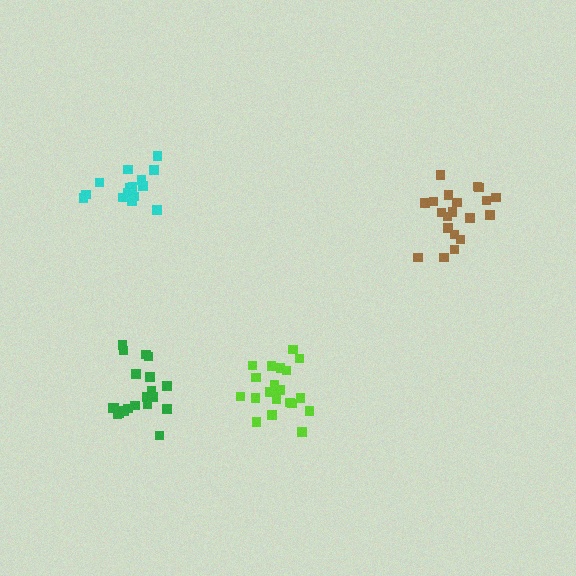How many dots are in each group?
Group 1: 15 dots, Group 2: 20 dots, Group 3: 20 dots, Group 4: 21 dots (76 total).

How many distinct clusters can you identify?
There are 4 distinct clusters.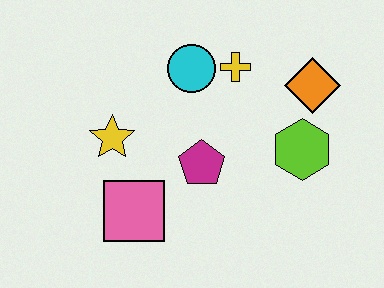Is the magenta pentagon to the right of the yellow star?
Yes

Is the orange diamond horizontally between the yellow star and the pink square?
No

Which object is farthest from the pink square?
The orange diamond is farthest from the pink square.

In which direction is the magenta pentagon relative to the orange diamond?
The magenta pentagon is to the left of the orange diamond.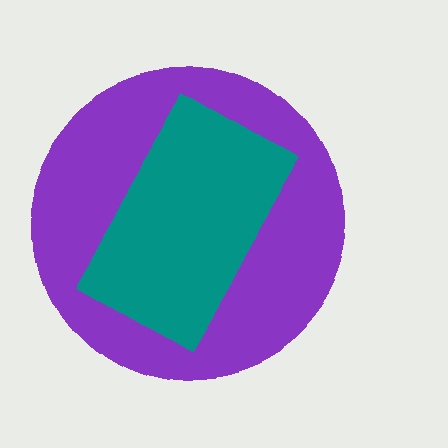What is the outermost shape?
The purple circle.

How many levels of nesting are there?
2.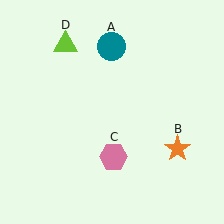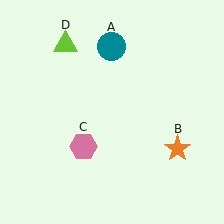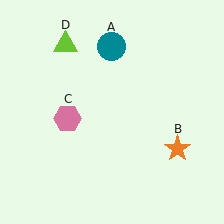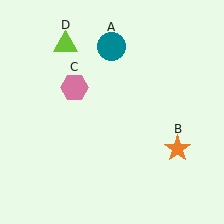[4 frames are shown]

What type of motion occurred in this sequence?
The pink hexagon (object C) rotated clockwise around the center of the scene.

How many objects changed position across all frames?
1 object changed position: pink hexagon (object C).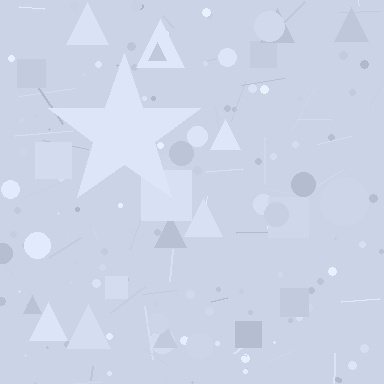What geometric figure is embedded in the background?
A star is embedded in the background.